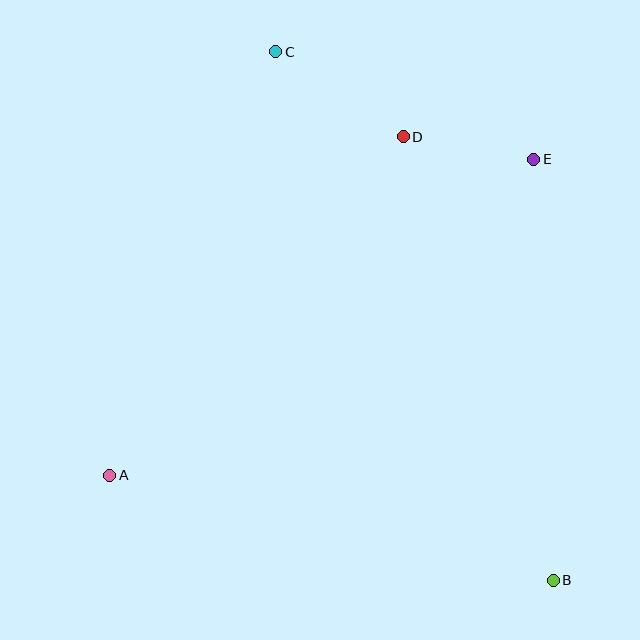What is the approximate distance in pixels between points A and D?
The distance between A and D is approximately 448 pixels.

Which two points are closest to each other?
Points D and E are closest to each other.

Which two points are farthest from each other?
Points B and C are farthest from each other.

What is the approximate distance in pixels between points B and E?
The distance between B and E is approximately 422 pixels.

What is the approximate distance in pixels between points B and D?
The distance between B and D is approximately 468 pixels.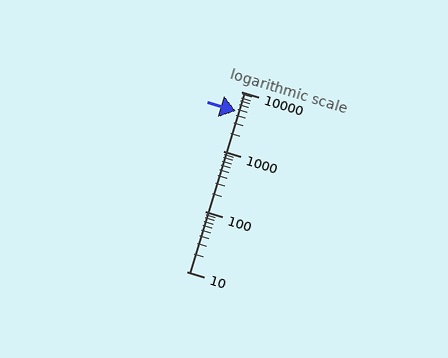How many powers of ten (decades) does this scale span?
The scale spans 3 decades, from 10 to 10000.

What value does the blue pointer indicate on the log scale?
The pointer indicates approximately 4700.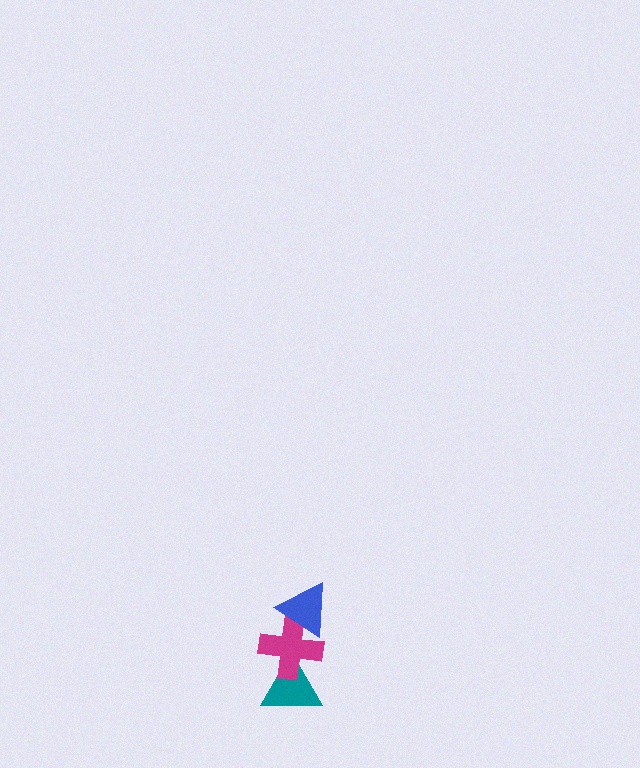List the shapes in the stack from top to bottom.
From top to bottom: the blue triangle, the magenta cross, the teal triangle.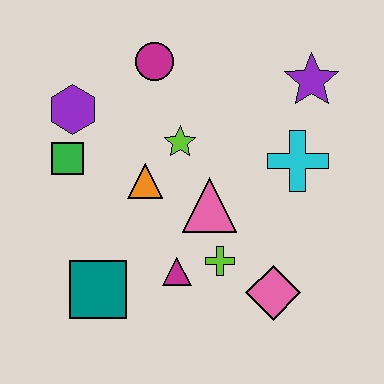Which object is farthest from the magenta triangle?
The purple star is farthest from the magenta triangle.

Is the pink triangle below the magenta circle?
Yes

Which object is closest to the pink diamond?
The lime cross is closest to the pink diamond.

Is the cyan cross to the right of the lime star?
Yes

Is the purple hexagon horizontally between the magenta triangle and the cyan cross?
No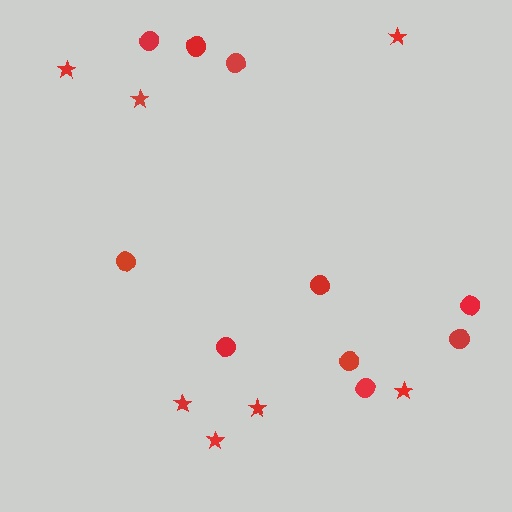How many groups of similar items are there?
There are 2 groups: one group of circles (10) and one group of stars (7).